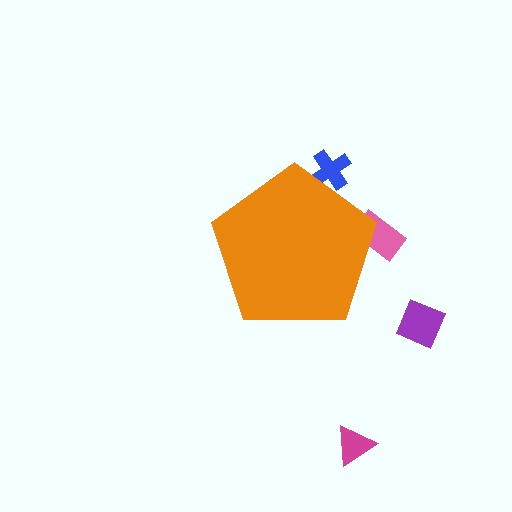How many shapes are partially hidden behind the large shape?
2 shapes are partially hidden.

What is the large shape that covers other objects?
An orange pentagon.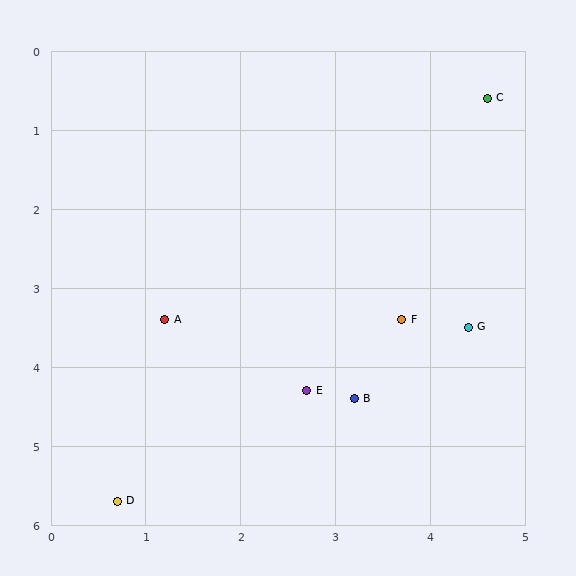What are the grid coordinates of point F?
Point F is at approximately (3.7, 3.4).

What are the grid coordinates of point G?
Point G is at approximately (4.4, 3.5).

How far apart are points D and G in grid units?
Points D and G are about 4.3 grid units apart.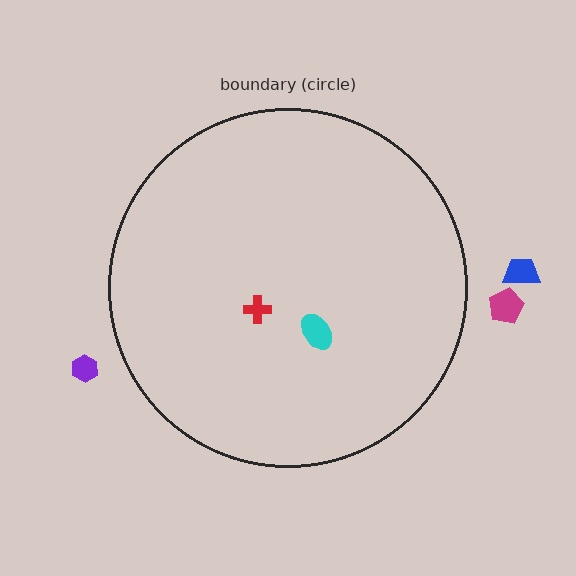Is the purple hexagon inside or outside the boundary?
Outside.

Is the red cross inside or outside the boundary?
Inside.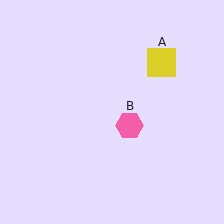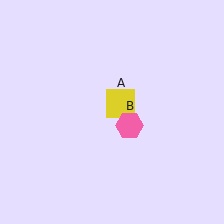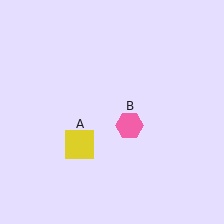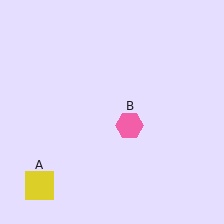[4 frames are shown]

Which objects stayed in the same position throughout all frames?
Pink hexagon (object B) remained stationary.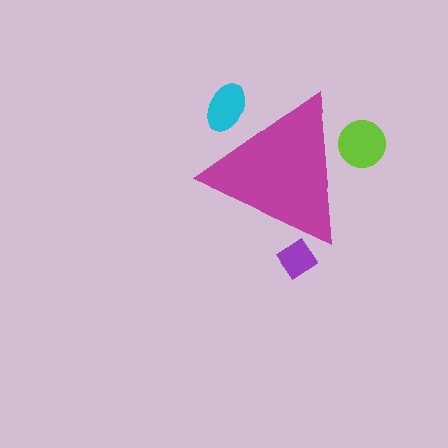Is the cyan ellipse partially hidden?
Yes, the cyan ellipse is partially hidden behind the magenta triangle.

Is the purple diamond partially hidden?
Yes, the purple diamond is partially hidden behind the magenta triangle.